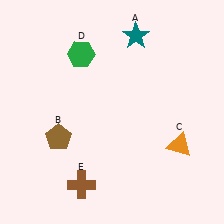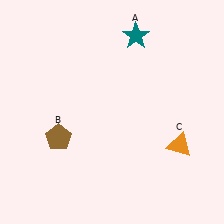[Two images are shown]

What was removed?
The green hexagon (D), the brown cross (E) were removed in Image 2.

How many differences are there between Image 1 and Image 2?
There are 2 differences between the two images.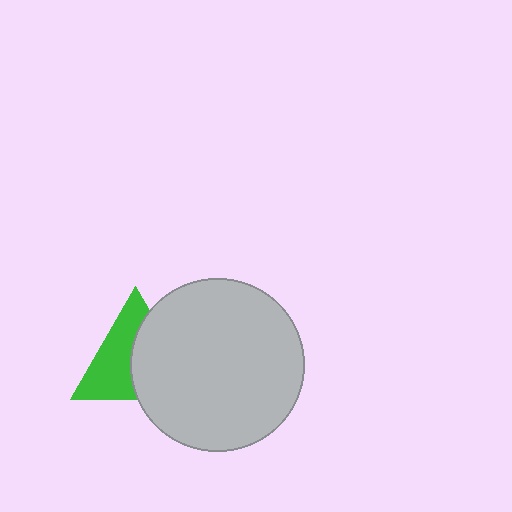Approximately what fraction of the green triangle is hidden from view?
Roughly 49% of the green triangle is hidden behind the light gray circle.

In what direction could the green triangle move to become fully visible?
The green triangle could move left. That would shift it out from behind the light gray circle entirely.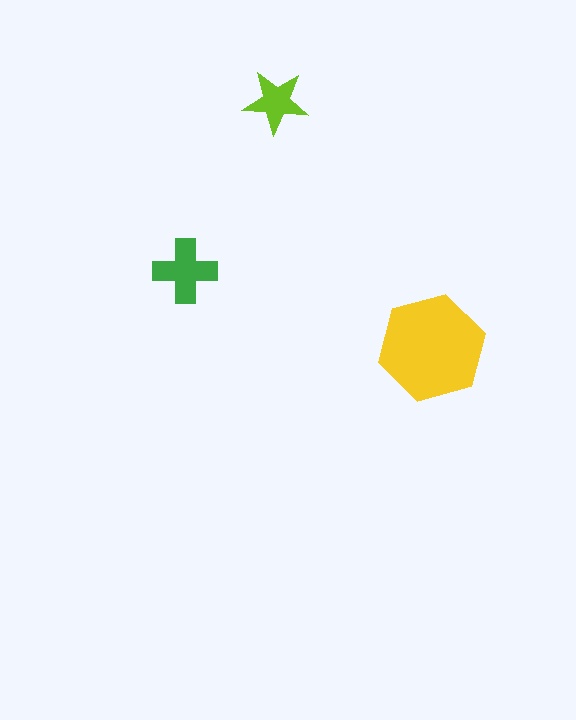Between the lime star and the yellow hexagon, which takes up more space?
The yellow hexagon.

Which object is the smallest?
The lime star.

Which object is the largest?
The yellow hexagon.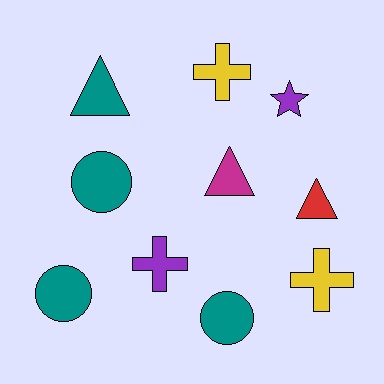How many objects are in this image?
There are 10 objects.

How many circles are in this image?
There are 3 circles.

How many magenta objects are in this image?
There is 1 magenta object.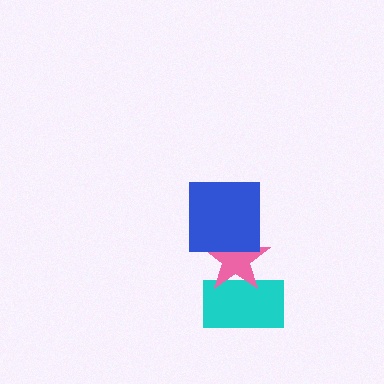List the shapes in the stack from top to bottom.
From top to bottom: the blue square, the pink star, the cyan rectangle.